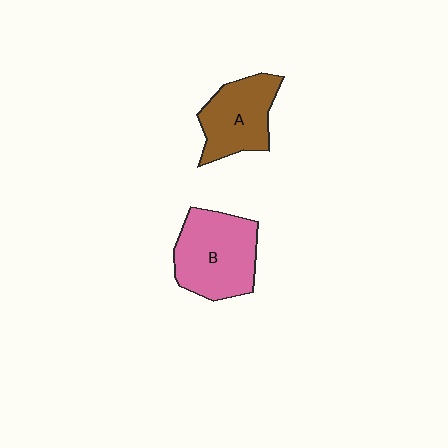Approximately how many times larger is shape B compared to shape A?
Approximately 1.3 times.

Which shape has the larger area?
Shape B (pink).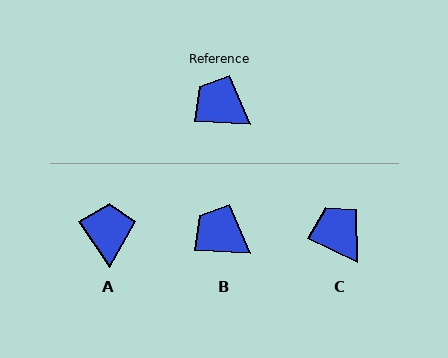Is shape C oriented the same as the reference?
No, it is off by about 23 degrees.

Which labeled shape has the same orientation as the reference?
B.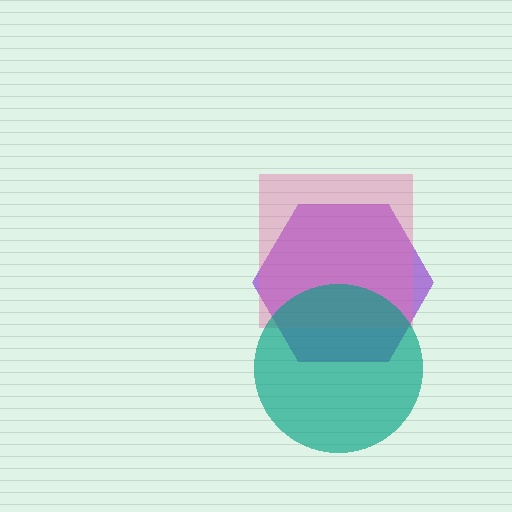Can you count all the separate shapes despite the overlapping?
Yes, there are 3 separate shapes.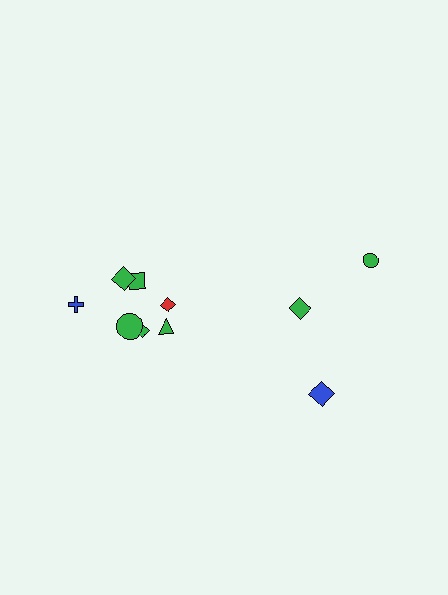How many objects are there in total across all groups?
There are 10 objects.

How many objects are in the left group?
There are 7 objects.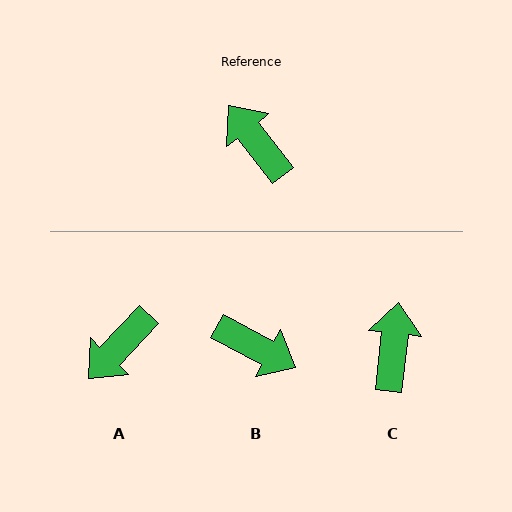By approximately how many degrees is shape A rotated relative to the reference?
Approximately 98 degrees counter-clockwise.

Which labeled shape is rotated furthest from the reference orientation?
B, about 156 degrees away.